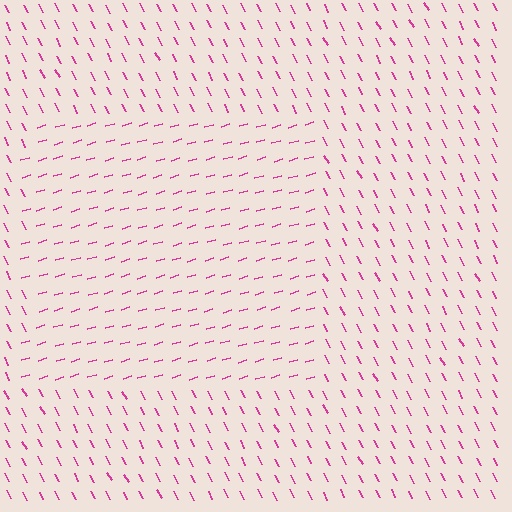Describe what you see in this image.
The image is filled with small magenta line segments. A rectangle region in the image has lines oriented differently from the surrounding lines, creating a visible texture boundary.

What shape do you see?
I see a rectangle.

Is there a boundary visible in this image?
Yes, there is a texture boundary formed by a change in line orientation.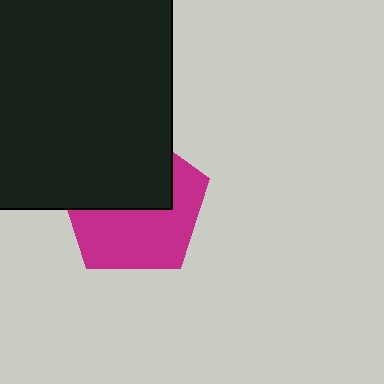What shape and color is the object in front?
The object in front is a black square.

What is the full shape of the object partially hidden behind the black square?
The partially hidden object is a magenta pentagon.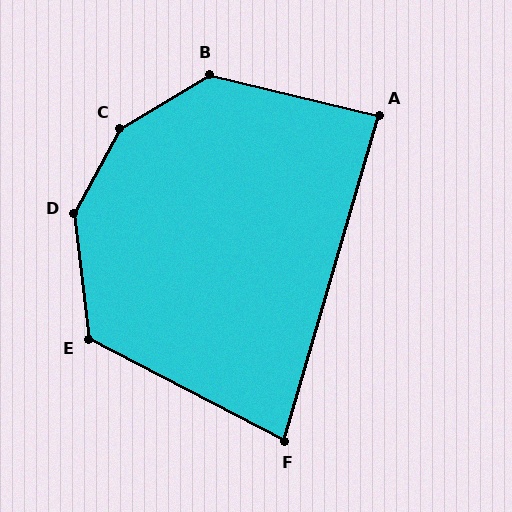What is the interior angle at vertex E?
Approximately 124 degrees (obtuse).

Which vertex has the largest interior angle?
C, at approximately 149 degrees.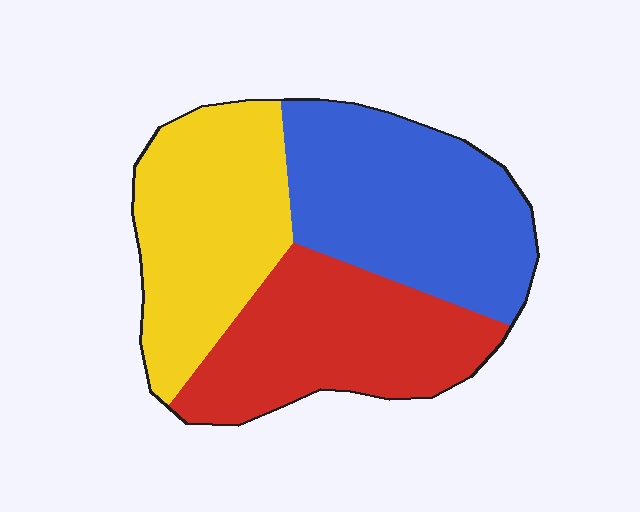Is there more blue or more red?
Blue.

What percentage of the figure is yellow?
Yellow takes up about one third (1/3) of the figure.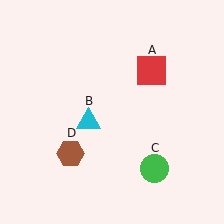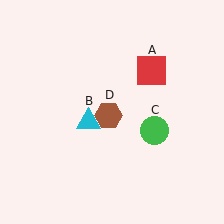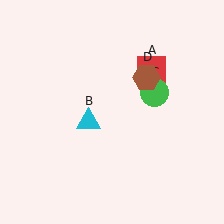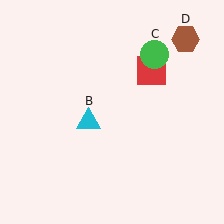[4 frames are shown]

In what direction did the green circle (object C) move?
The green circle (object C) moved up.